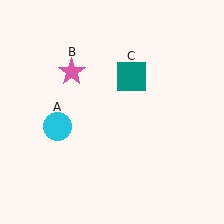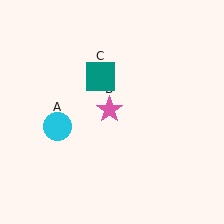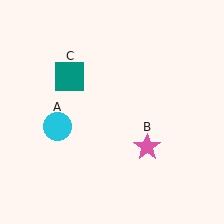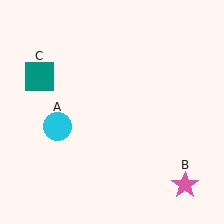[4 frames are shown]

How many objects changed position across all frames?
2 objects changed position: pink star (object B), teal square (object C).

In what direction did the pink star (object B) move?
The pink star (object B) moved down and to the right.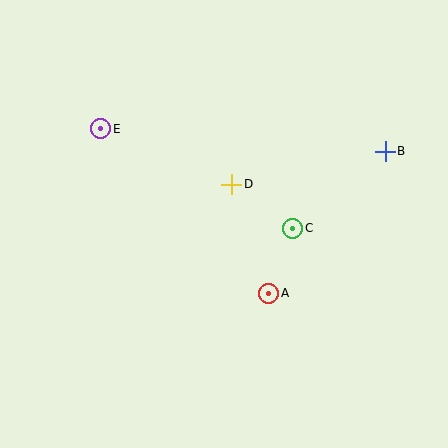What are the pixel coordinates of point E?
Point E is at (101, 129).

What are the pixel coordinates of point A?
Point A is at (269, 294).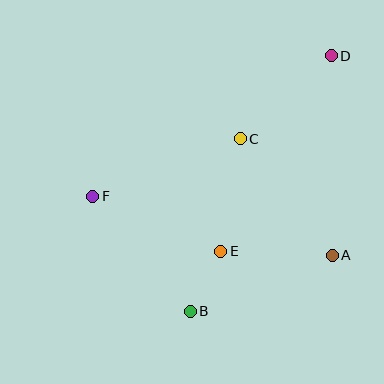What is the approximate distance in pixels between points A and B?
The distance between A and B is approximately 153 pixels.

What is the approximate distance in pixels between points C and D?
The distance between C and D is approximately 123 pixels.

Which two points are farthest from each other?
Points B and D are farthest from each other.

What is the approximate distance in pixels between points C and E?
The distance between C and E is approximately 114 pixels.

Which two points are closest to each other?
Points B and E are closest to each other.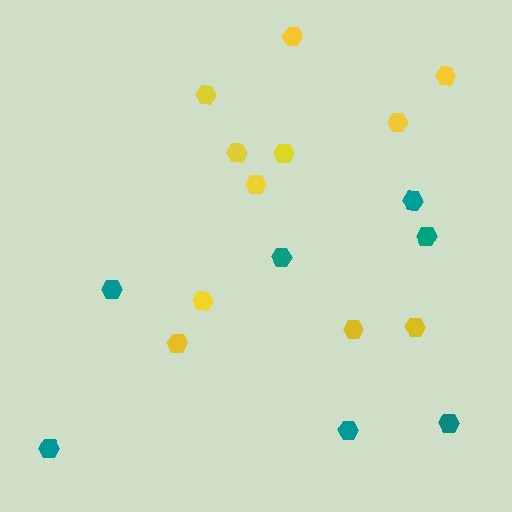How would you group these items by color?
There are 2 groups: one group of yellow hexagons (11) and one group of teal hexagons (7).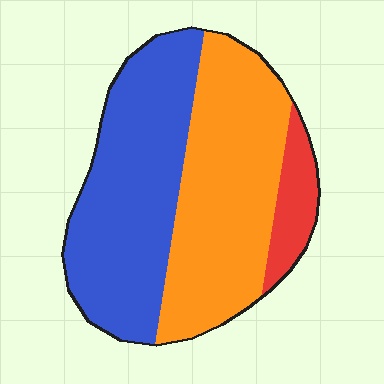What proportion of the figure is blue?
Blue takes up between a third and a half of the figure.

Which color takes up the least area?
Red, at roughly 10%.